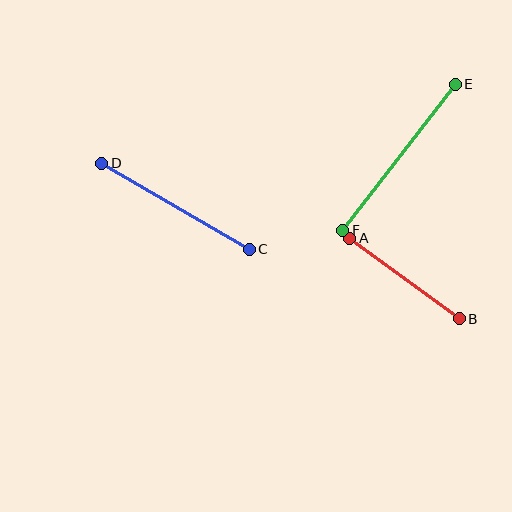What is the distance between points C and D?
The distance is approximately 171 pixels.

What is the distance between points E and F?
The distance is approximately 185 pixels.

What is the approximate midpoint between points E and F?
The midpoint is at approximately (399, 157) pixels.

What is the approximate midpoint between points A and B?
The midpoint is at approximately (404, 279) pixels.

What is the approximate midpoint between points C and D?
The midpoint is at approximately (176, 206) pixels.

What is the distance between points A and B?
The distance is approximately 136 pixels.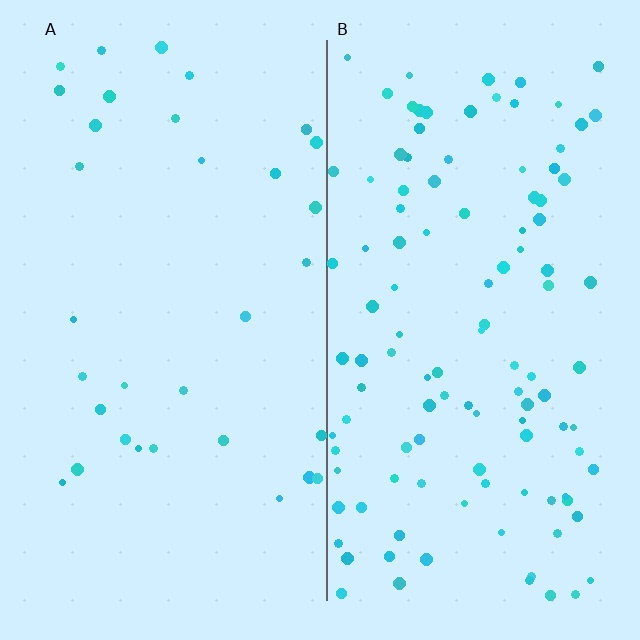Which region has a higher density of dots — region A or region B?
B (the right).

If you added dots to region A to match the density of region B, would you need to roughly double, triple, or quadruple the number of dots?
Approximately triple.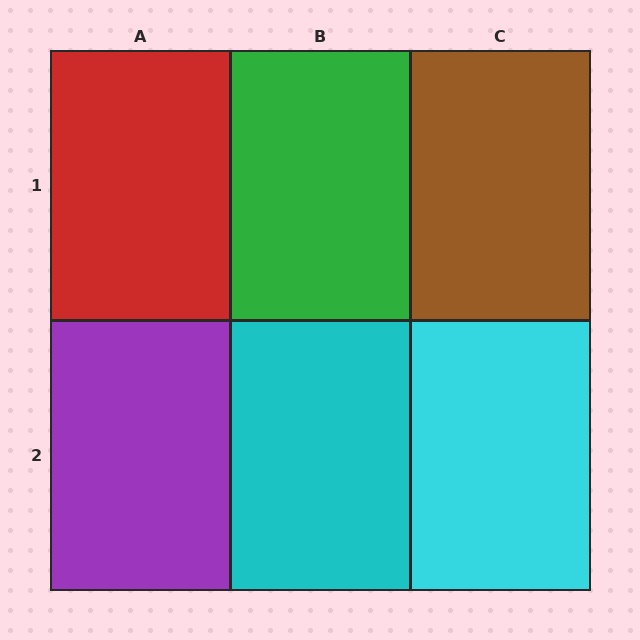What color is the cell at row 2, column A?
Purple.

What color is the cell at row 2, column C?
Cyan.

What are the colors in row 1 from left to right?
Red, green, brown.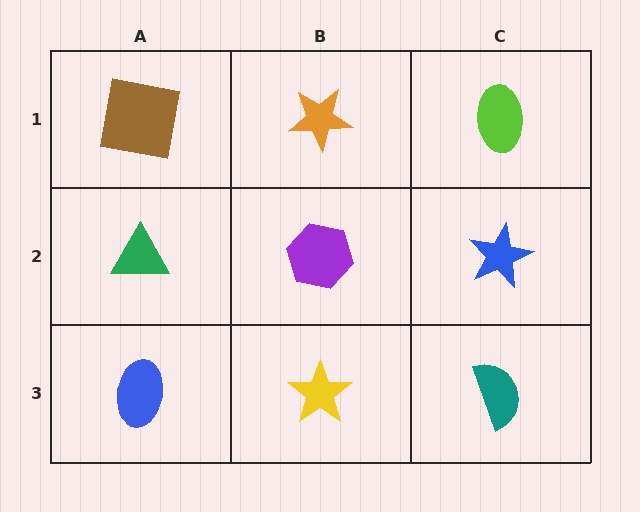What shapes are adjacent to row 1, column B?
A purple hexagon (row 2, column B), a brown square (row 1, column A), a lime ellipse (row 1, column C).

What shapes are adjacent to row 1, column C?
A blue star (row 2, column C), an orange star (row 1, column B).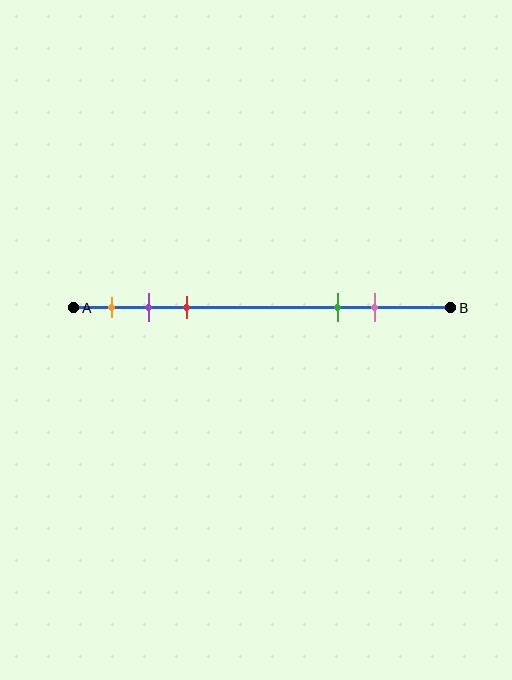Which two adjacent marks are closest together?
The purple and red marks are the closest adjacent pair.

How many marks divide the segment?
There are 5 marks dividing the segment.